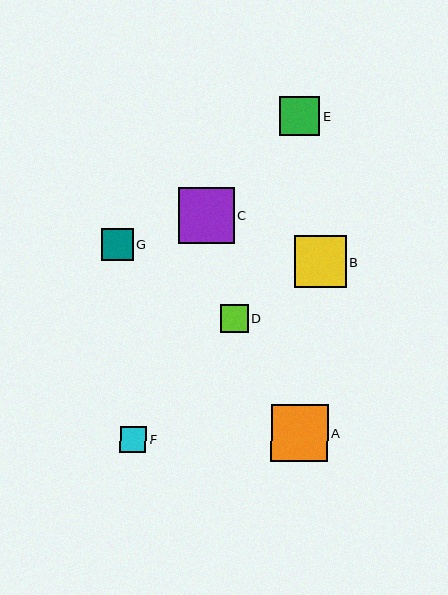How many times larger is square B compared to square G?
Square B is approximately 1.6 times the size of square G.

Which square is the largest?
Square A is the largest with a size of approximately 57 pixels.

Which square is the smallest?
Square F is the smallest with a size of approximately 26 pixels.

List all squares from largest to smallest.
From largest to smallest: A, C, B, E, G, D, F.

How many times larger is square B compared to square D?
Square B is approximately 1.8 times the size of square D.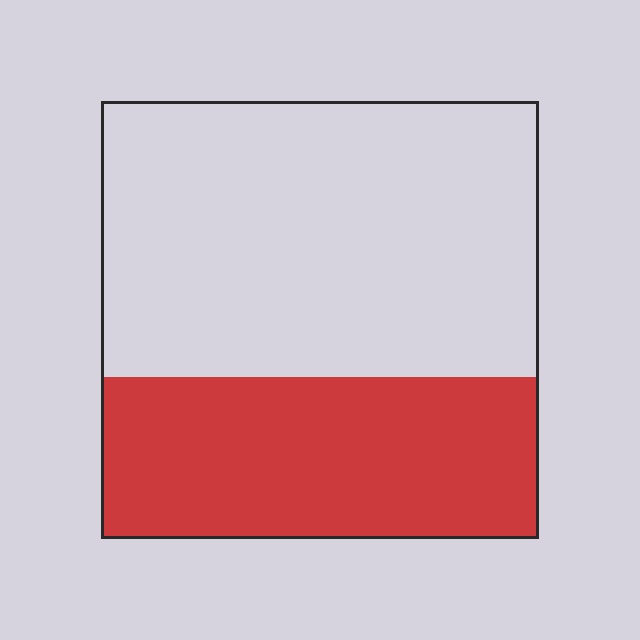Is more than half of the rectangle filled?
No.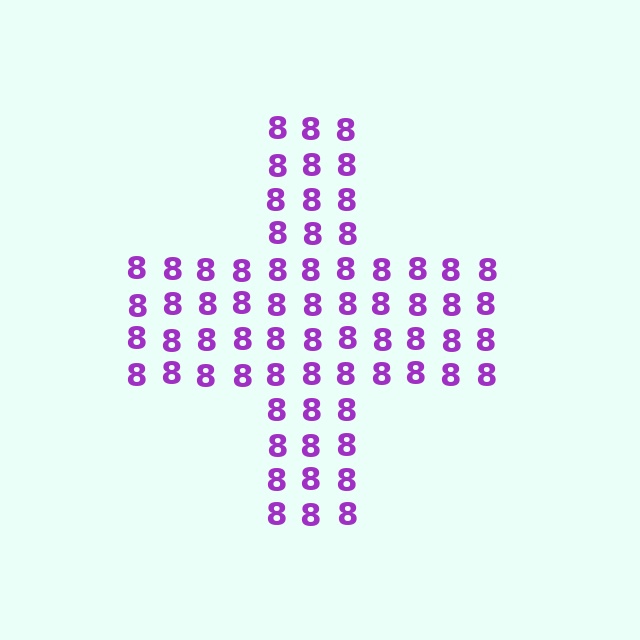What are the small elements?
The small elements are digit 8's.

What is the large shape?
The large shape is a cross.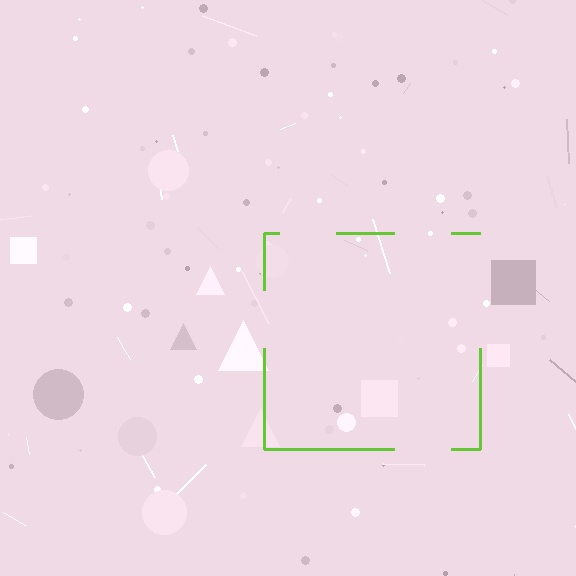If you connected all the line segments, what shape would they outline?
They would outline a square.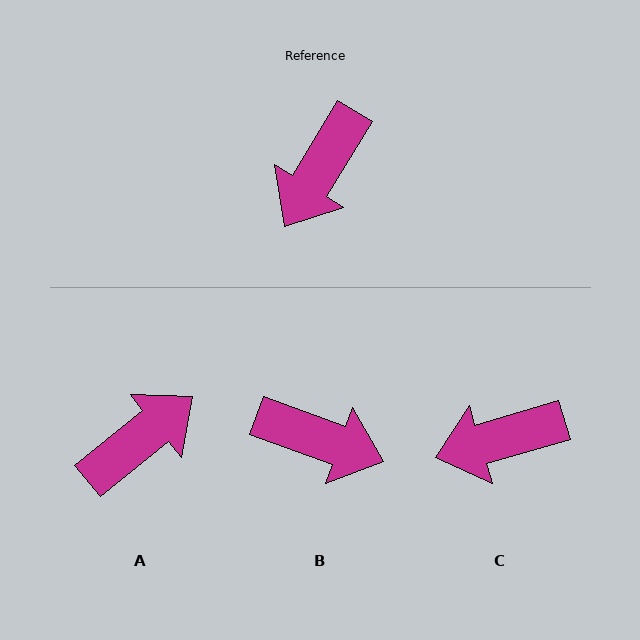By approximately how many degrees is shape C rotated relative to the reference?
Approximately 42 degrees clockwise.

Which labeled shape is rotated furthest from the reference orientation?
A, about 161 degrees away.